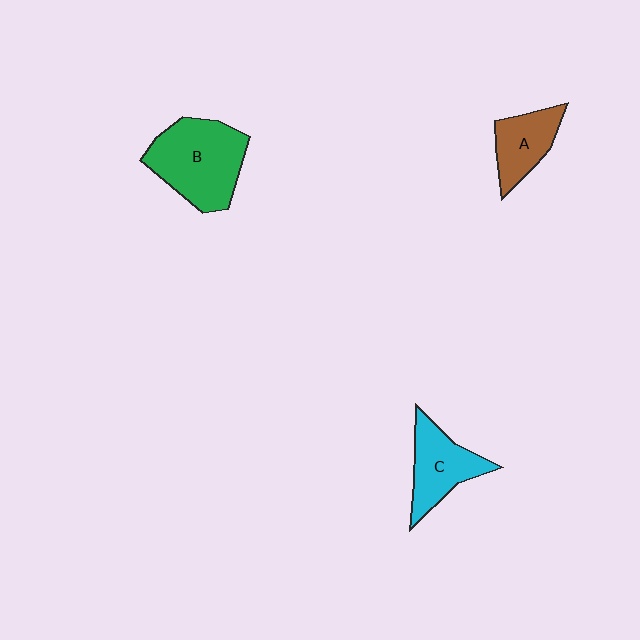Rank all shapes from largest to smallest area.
From largest to smallest: B (green), C (cyan), A (brown).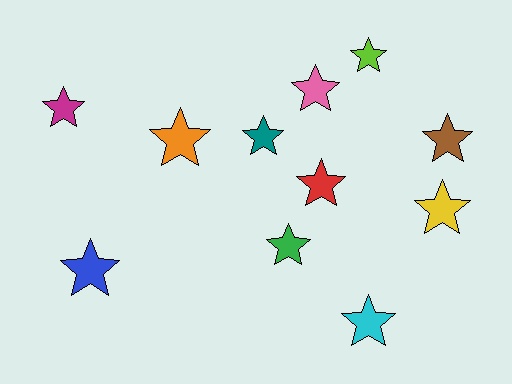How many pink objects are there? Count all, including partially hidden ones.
There is 1 pink object.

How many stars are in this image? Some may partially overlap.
There are 11 stars.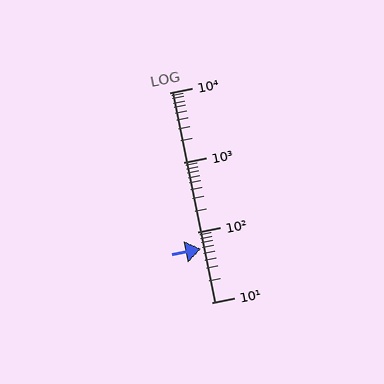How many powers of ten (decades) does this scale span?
The scale spans 3 decades, from 10 to 10000.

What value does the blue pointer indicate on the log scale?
The pointer indicates approximately 58.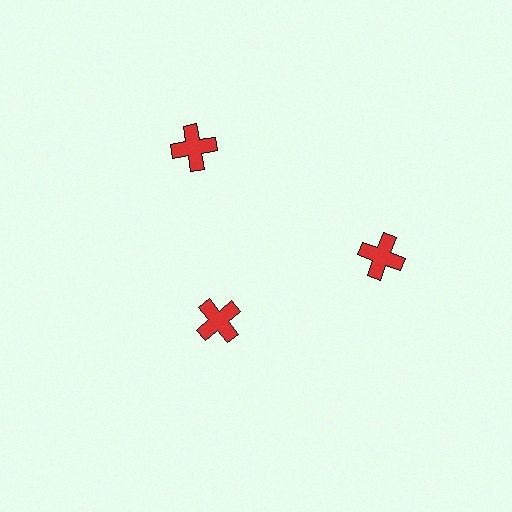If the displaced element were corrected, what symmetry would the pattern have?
It would have 3-fold rotational symmetry — the pattern would map onto itself every 120 degrees.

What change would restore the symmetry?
The symmetry would be restored by moving it outward, back onto the ring so that all 3 crosses sit at equal angles and equal distance from the center.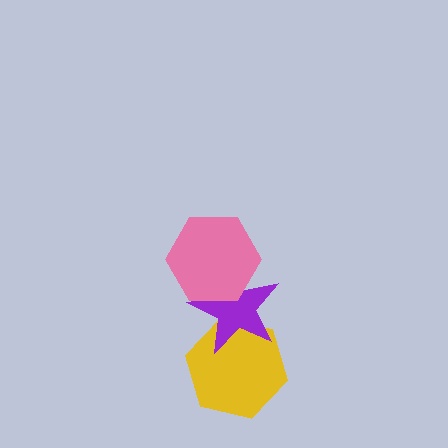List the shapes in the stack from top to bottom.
From top to bottom: the pink hexagon, the purple star, the yellow hexagon.